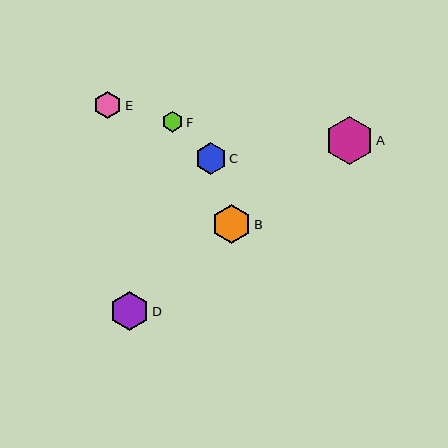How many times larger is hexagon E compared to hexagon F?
Hexagon E is approximately 1.3 times the size of hexagon F.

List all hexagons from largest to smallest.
From largest to smallest: A, B, D, C, E, F.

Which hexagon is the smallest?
Hexagon F is the smallest with a size of approximately 21 pixels.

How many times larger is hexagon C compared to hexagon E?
Hexagon C is approximately 1.1 times the size of hexagon E.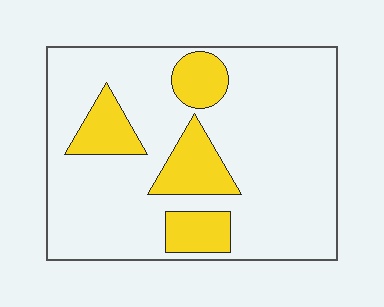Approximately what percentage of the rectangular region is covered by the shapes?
Approximately 20%.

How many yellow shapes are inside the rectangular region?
4.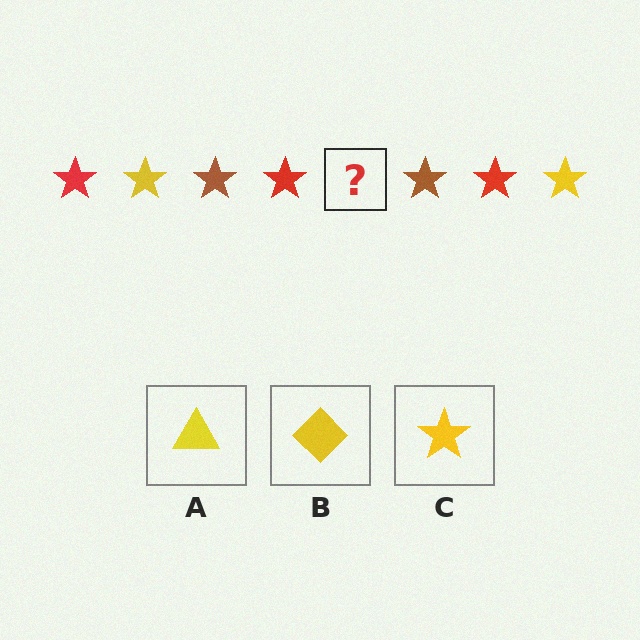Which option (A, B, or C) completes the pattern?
C.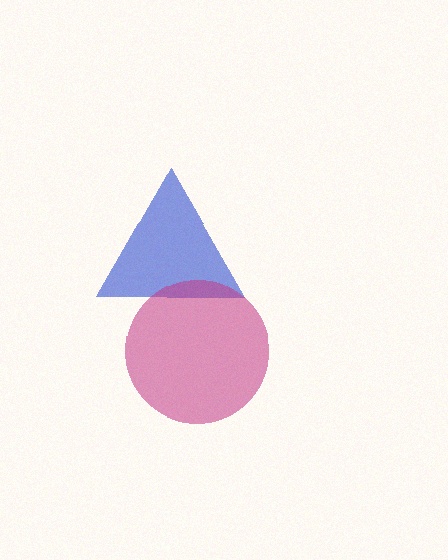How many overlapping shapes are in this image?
There are 2 overlapping shapes in the image.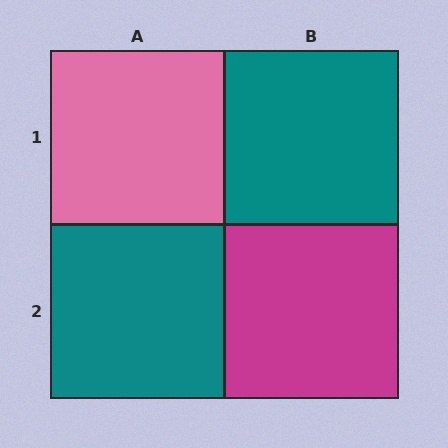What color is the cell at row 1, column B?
Teal.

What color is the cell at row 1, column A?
Pink.